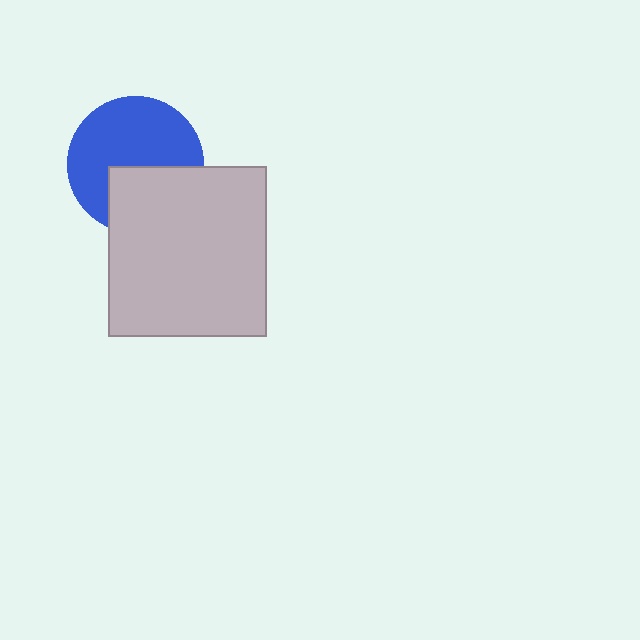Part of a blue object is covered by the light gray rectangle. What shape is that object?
It is a circle.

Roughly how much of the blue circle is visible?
About half of it is visible (roughly 63%).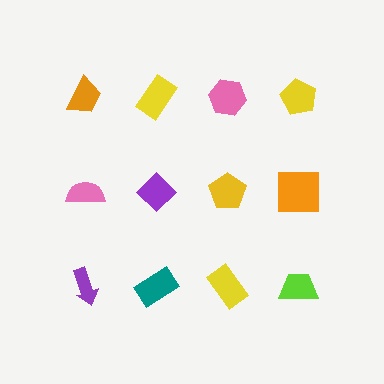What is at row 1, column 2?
A yellow rectangle.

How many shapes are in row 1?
4 shapes.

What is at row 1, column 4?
A yellow pentagon.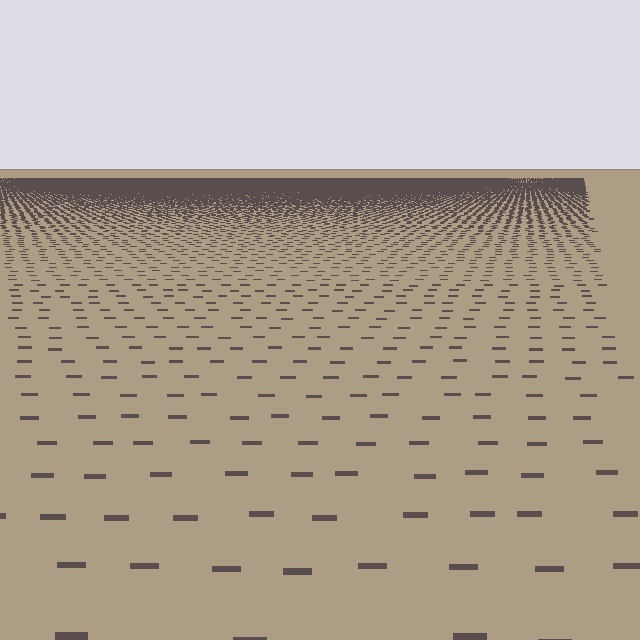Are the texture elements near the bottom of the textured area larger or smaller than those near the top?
Larger. Near the bottom, elements are closer to the viewer and appear at a bigger on-screen size.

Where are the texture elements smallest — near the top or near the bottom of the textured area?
Near the top.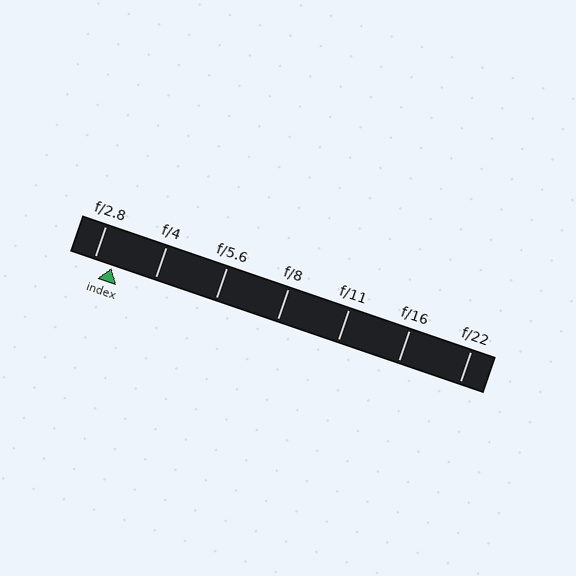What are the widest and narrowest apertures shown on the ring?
The widest aperture shown is f/2.8 and the narrowest is f/22.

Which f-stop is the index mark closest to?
The index mark is closest to f/2.8.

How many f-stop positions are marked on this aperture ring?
There are 7 f-stop positions marked.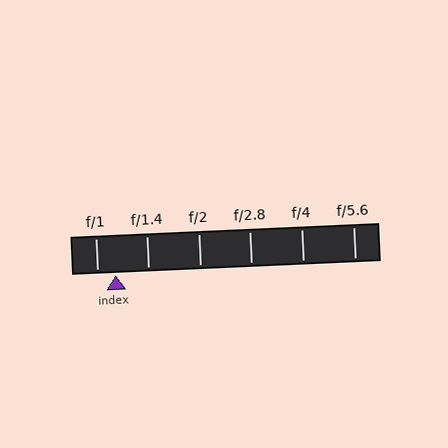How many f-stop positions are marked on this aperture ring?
There are 6 f-stop positions marked.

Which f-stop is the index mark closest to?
The index mark is closest to f/1.